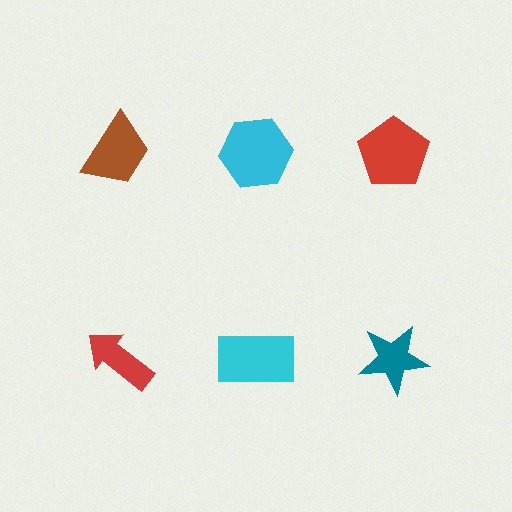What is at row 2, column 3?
A teal star.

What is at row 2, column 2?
A cyan rectangle.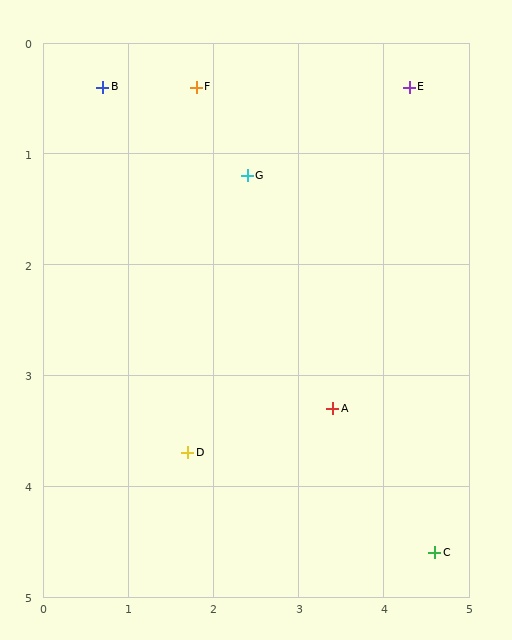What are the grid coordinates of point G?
Point G is at approximately (2.4, 1.2).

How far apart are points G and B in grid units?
Points G and B are about 1.9 grid units apart.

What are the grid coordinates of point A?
Point A is at approximately (3.4, 3.3).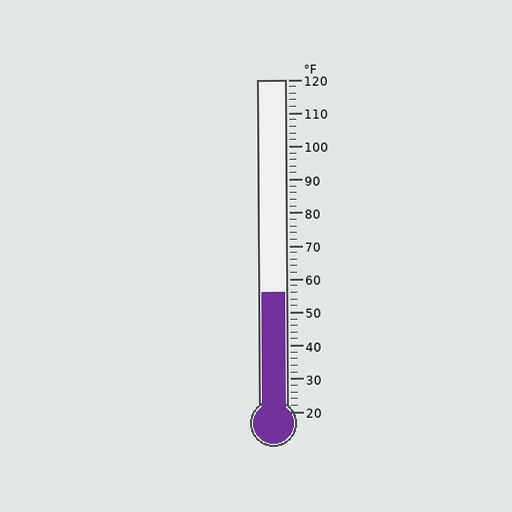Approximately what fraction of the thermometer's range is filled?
The thermometer is filled to approximately 35% of its range.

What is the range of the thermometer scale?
The thermometer scale ranges from 20°F to 120°F.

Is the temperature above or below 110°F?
The temperature is below 110°F.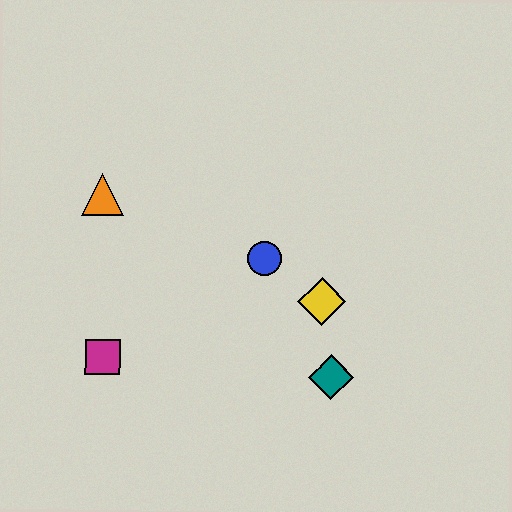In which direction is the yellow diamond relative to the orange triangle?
The yellow diamond is to the right of the orange triangle.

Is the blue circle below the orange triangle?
Yes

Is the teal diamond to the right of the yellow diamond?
Yes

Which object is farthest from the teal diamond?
The orange triangle is farthest from the teal diamond.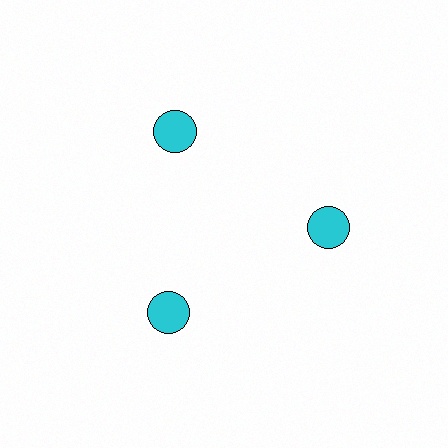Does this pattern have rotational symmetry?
Yes, this pattern has 3-fold rotational symmetry. It looks the same after rotating 120 degrees around the center.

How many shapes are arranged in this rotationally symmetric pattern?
There are 3 shapes, arranged in 3 groups of 1.